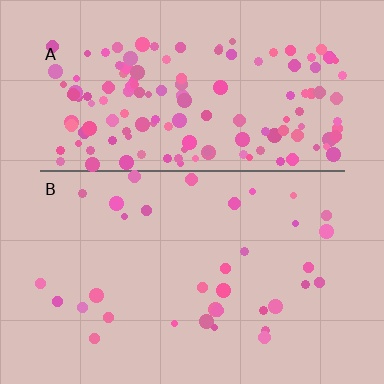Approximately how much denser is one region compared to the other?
Approximately 4.2× — region A over region B.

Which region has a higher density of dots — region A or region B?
A (the top).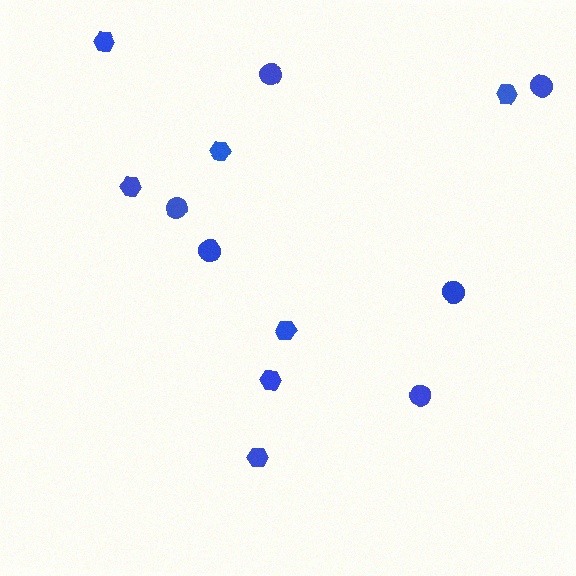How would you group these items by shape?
There are 2 groups: one group of hexagons (7) and one group of circles (6).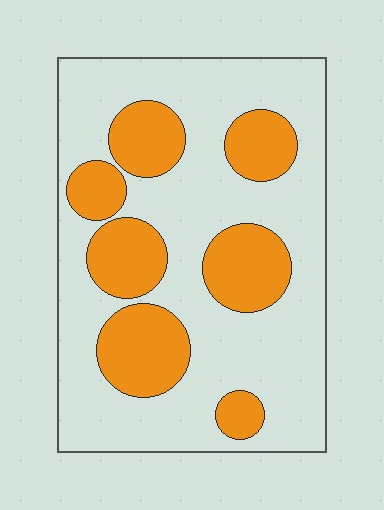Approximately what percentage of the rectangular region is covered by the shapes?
Approximately 30%.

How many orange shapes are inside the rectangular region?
7.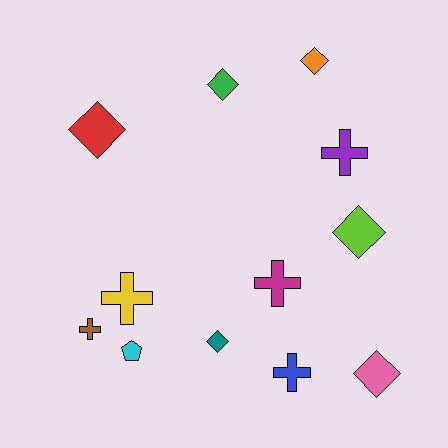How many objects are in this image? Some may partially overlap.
There are 12 objects.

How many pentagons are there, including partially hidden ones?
There is 1 pentagon.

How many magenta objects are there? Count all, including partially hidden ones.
There is 1 magenta object.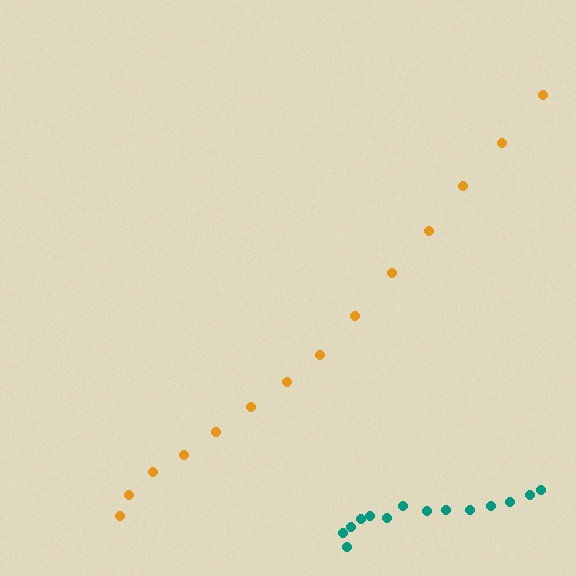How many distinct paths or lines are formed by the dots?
There are 2 distinct paths.